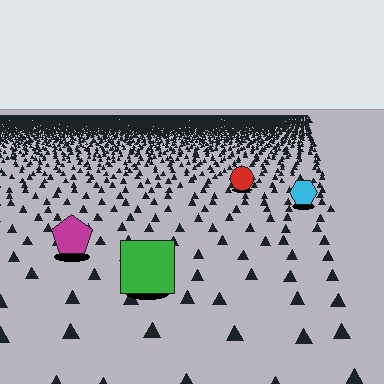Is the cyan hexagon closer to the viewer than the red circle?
Yes. The cyan hexagon is closer — you can tell from the texture gradient: the ground texture is coarser near it.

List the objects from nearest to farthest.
From nearest to farthest: the green square, the magenta pentagon, the cyan hexagon, the red circle.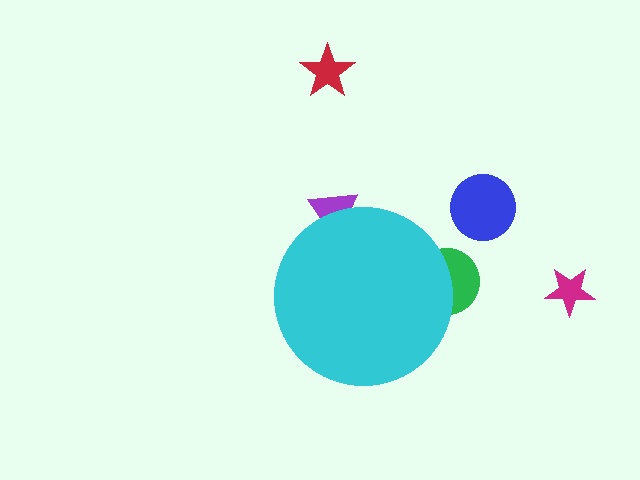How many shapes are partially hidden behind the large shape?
2 shapes are partially hidden.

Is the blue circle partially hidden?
No, the blue circle is fully visible.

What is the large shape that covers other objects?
A cyan circle.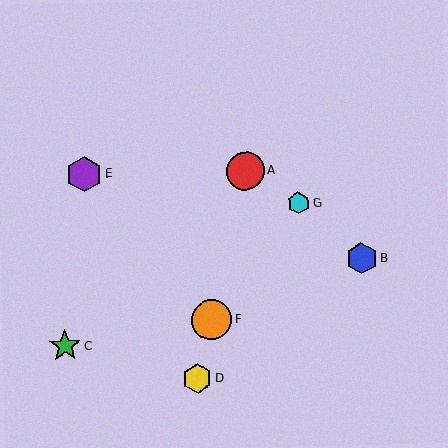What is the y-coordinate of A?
Object A is at y≈171.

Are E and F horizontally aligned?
No, E is at y≈174 and F is at y≈320.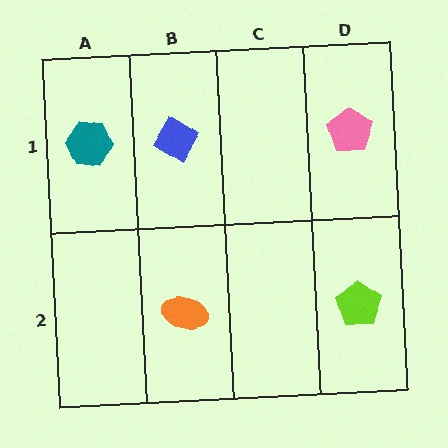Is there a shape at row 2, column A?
No, that cell is empty.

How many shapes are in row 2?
2 shapes.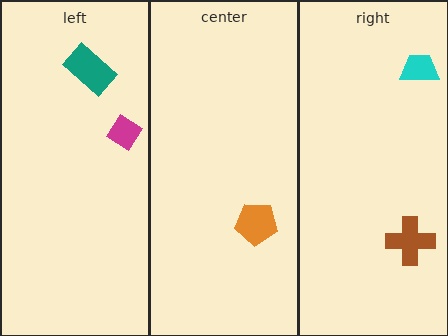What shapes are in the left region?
The magenta diamond, the teal rectangle.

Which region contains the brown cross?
The right region.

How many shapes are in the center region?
1.